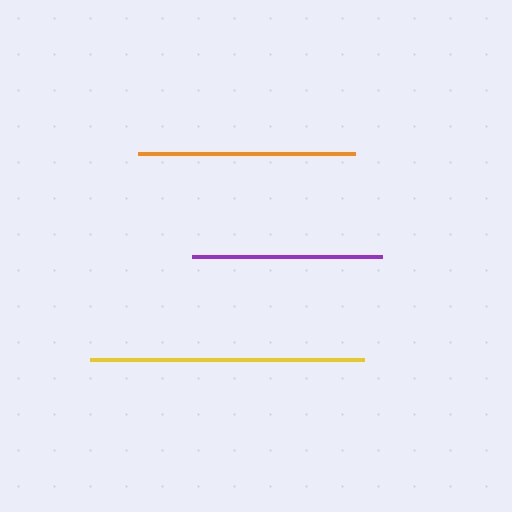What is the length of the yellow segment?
The yellow segment is approximately 274 pixels long.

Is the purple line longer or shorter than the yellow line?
The yellow line is longer than the purple line.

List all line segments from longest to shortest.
From longest to shortest: yellow, orange, purple.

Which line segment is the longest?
The yellow line is the longest at approximately 274 pixels.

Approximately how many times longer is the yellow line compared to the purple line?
The yellow line is approximately 1.4 times the length of the purple line.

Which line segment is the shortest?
The purple line is the shortest at approximately 190 pixels.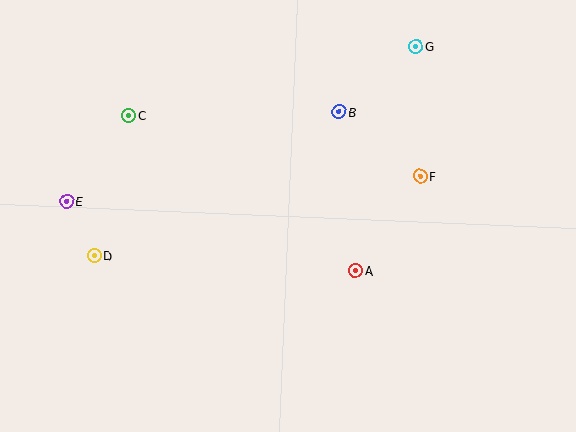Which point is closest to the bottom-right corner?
Point A is closest to the bottom-right corner.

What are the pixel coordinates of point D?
Point D is at (94, 256).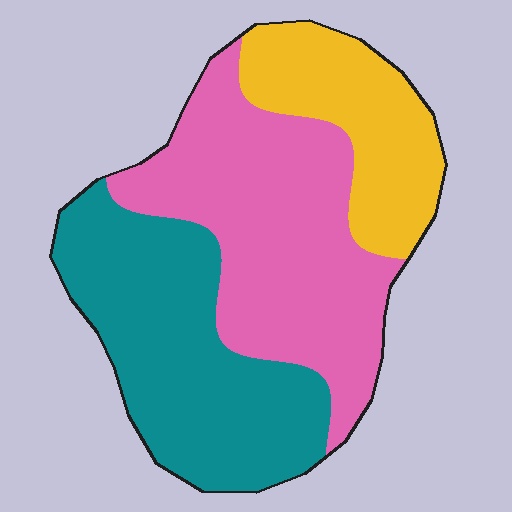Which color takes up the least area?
Yellow, at roughly 20%.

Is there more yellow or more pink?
Pink.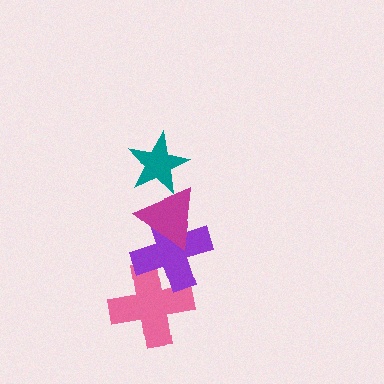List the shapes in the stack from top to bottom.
From top to bottom: the teal star, the magenta triangle, the purple cross, the pink cross.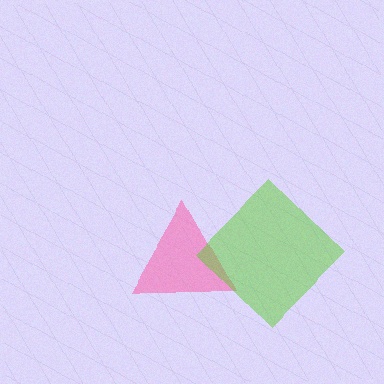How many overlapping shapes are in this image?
There are 2 overlapping shapes in the image.